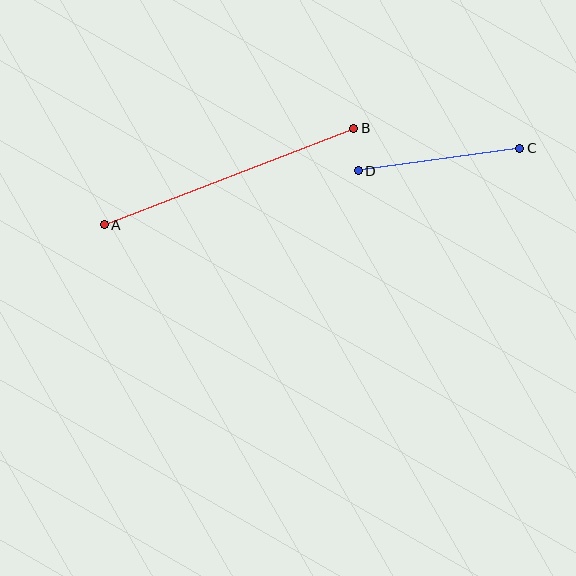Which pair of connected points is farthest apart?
Points A and B are farthest apart.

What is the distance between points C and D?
The distance is approximately 163 pixels.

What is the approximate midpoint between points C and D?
The midpoint is at approximately (439, 159) pixels.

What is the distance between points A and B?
The distance is approximately 268 pixels.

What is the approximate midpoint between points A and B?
The midpoint is at approximately (229, 176) pixels.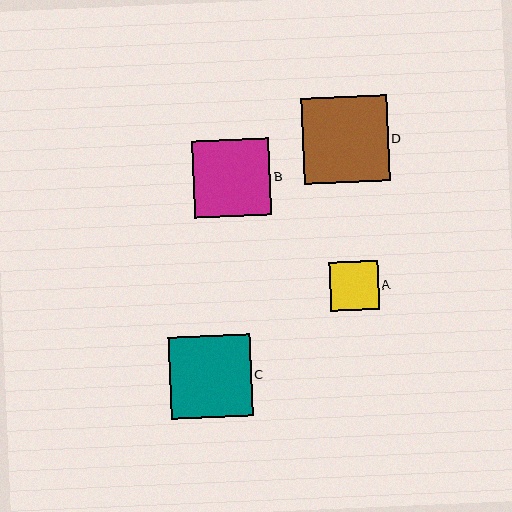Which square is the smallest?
Square A is the smallest with a size of approximately 49 pixels.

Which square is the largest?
Square D is the largest with a size of approximately 86 pixels.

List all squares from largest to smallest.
From largest to smallest: D, C, B, A.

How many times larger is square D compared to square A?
Square D is approximately 1.8 times the size of square A.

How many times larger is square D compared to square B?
Square D is approximately 1.1 times the size of square B.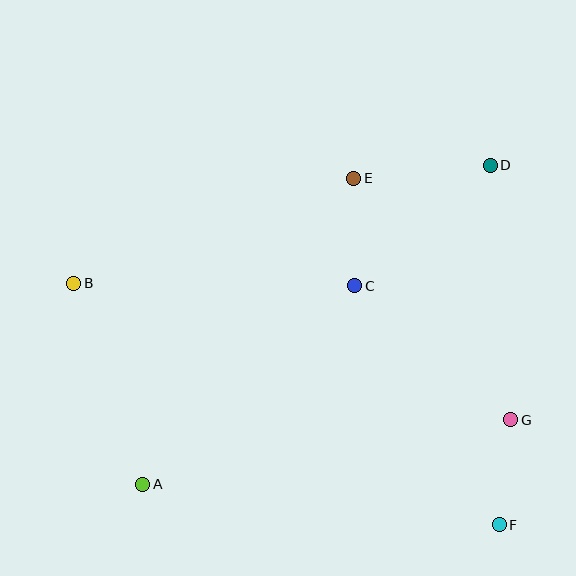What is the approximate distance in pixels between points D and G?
The distance between D and G is approximately 256 pixels.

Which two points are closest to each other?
Points F and G are closest to each other.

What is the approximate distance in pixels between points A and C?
The distance between A and C is approximately 290 pixels.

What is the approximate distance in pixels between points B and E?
The distance between B and E is approximately 299 pixels.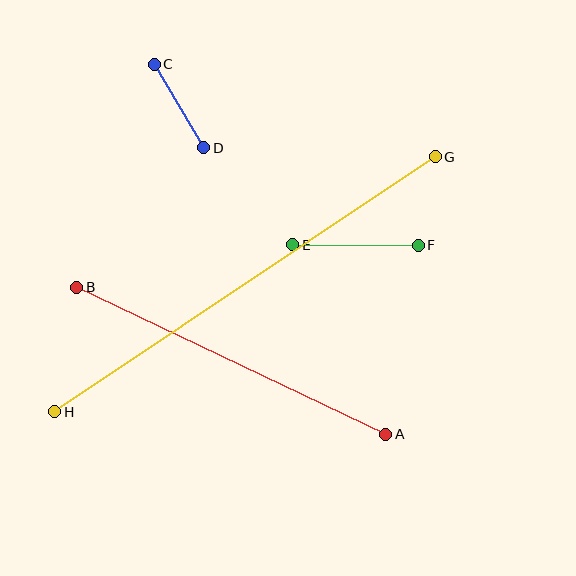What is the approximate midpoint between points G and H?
The midpoint is at approximately (245, 284) pixels.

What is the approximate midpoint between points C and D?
The midpoint is at approximately (179, 106) pixels.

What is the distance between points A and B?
The distance is approximately 342 pixels.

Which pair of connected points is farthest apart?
Points G and H are farthest apart.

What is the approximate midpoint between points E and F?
The midpoint is at approximately (355, 245) pixels.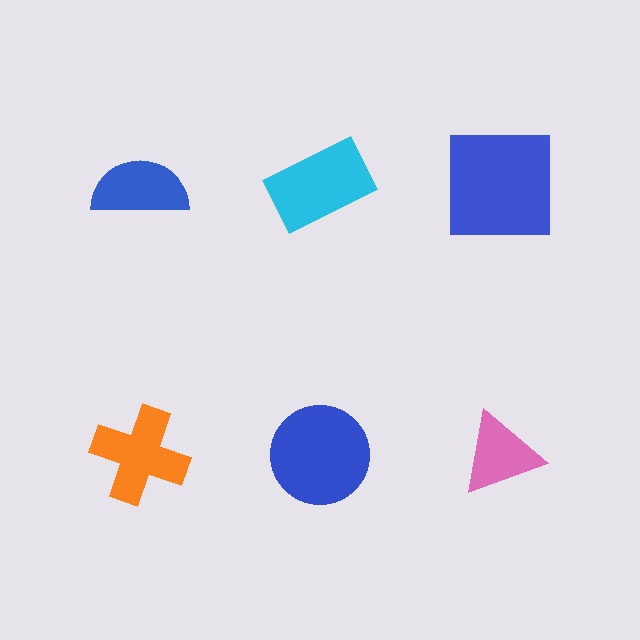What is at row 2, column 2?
A blue circle.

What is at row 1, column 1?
A blue semicircle.